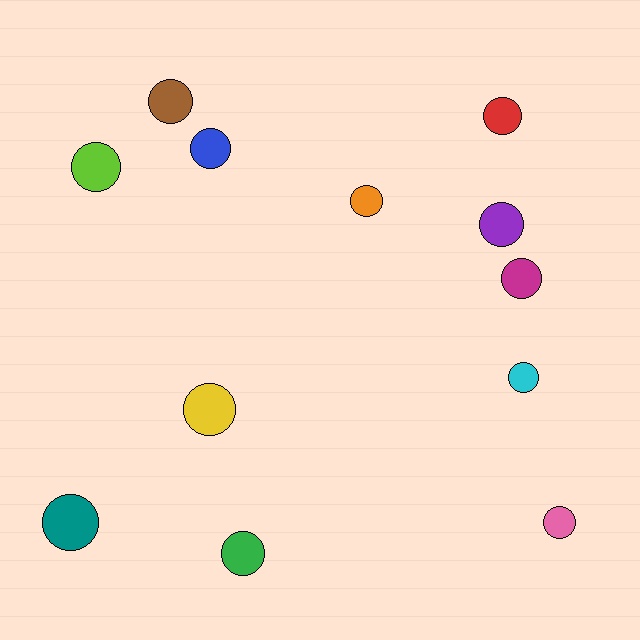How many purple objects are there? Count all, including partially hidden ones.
There is 1 purple object.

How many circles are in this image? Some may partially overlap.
There are 12 circles.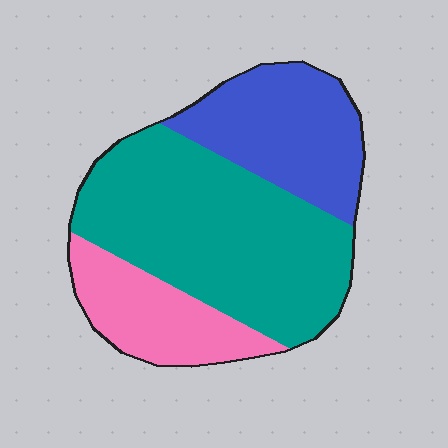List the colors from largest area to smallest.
From largest to smallest: teal, blue, pink.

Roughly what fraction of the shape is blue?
Blue takes up about one quarter (1/4) of the shape.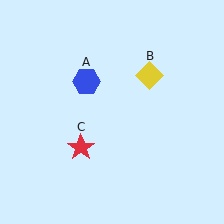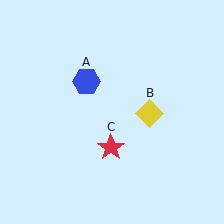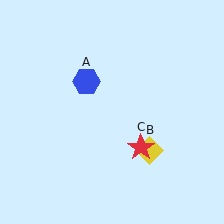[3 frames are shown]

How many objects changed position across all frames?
2 objects changed position: yellow diamond (object B), red star (object C).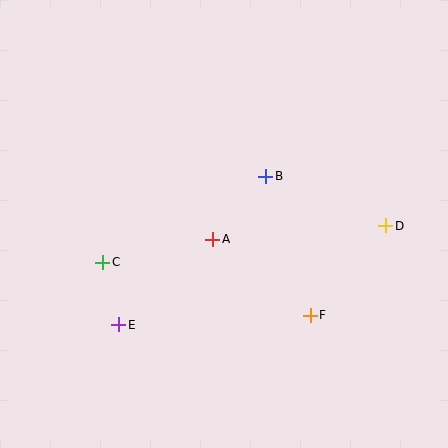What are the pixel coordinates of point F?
Point F is at (310, 315).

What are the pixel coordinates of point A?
Point A is at (213, 239).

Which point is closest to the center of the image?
Point A at (213, 239) is closest to the center.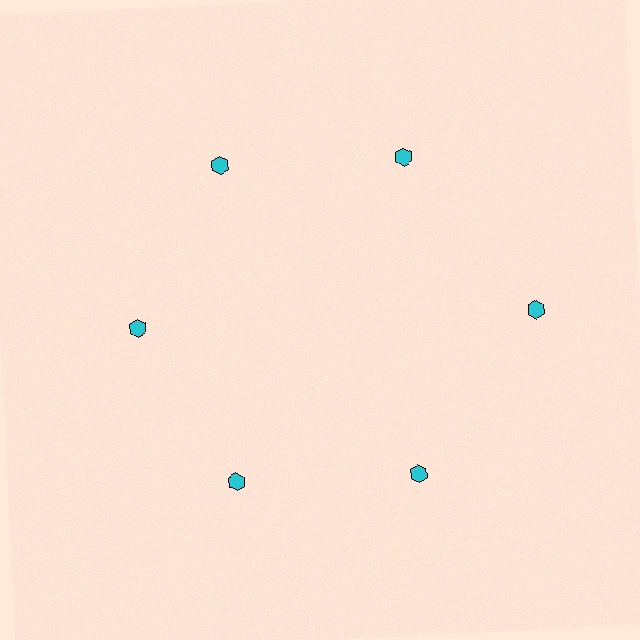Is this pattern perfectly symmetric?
No. The 6 cyan hexagons are arranged in a ring, but one element near the 3 o'clock position is pushed outward from the center, breaking the 6-fold rotational symmetry.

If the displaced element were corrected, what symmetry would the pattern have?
It would have 6-fold rotational symmetry — the pattern would map onto itself every 60 degrees.